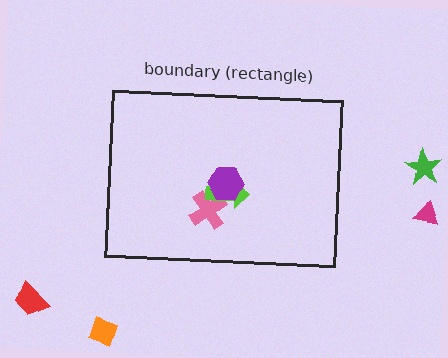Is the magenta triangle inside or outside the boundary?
Outside.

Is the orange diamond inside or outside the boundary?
Outside.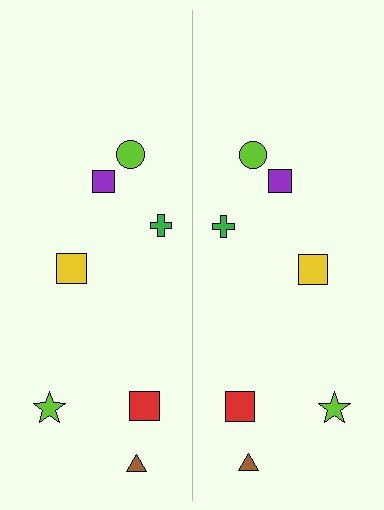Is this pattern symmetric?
Yes, this pattern has bilateral (reflection) symmetry.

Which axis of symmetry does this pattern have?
The pattern has a vertical axis of symmetry running through the center of the image.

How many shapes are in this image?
There are 14 shapes in this image.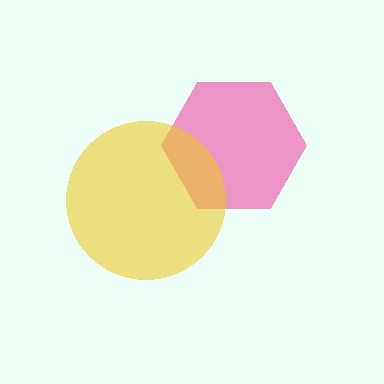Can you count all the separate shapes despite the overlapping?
Yes, there are 2 separate shapes.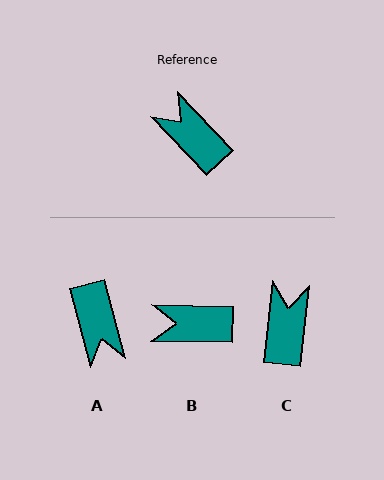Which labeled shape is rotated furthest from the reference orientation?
A, about 151 degrees away.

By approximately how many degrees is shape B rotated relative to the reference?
Approximately 45 degrees counter-clockwise.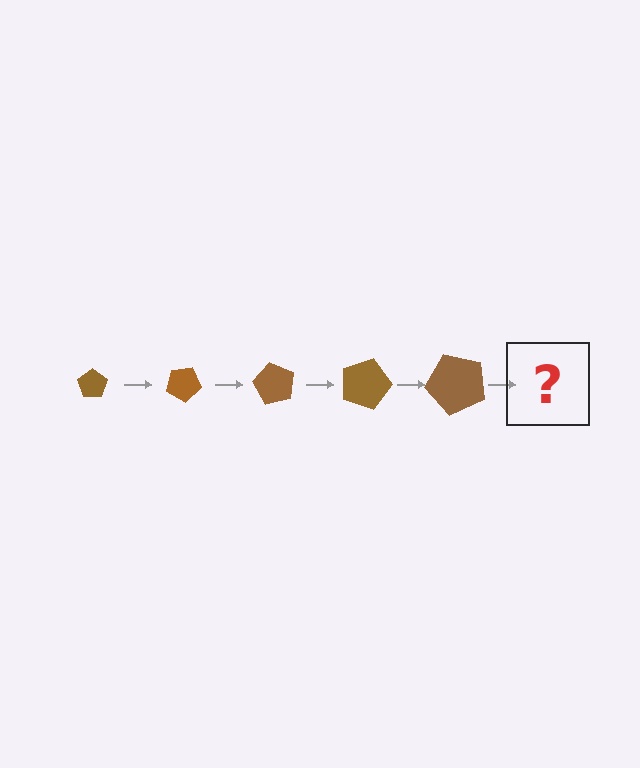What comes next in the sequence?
The next element should be a pentagon, larger than the previous one and rotated 150 degrees from the start.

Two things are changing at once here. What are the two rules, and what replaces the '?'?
The two rules are that the pentagon grows larger each step and it rotates 30 degrees each step. The '?' should be a pentagon, larger than the previous one and rotated 150 degrees from the start.